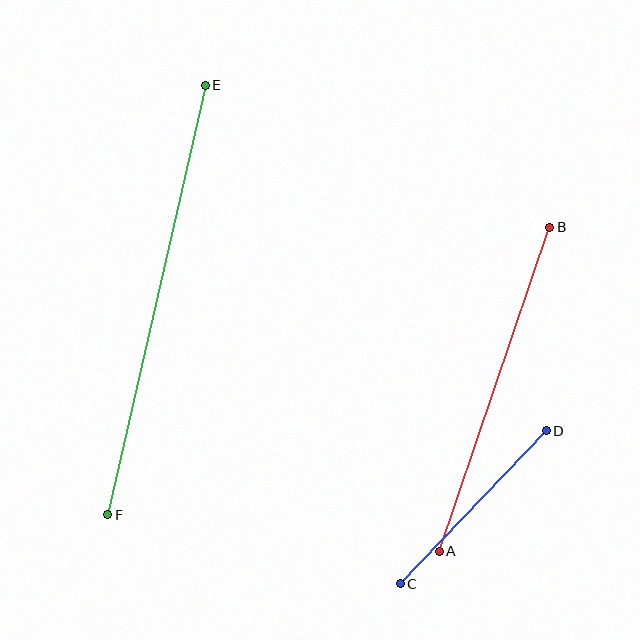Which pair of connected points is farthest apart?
Points E and F are farthest apart.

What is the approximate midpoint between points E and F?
The midpoint is at approximately (157, 300) pixels.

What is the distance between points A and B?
The distance is approximately 342 pixels.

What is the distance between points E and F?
The distance is approximately 441 pixels.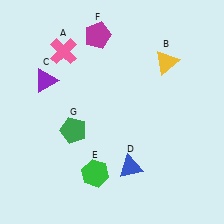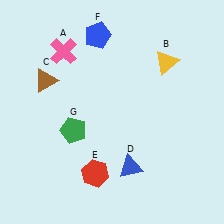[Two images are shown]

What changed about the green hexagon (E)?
In Image 1, E is green. In Image 2, it changed to red.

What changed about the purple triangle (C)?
In Image 1, C is purple. In Image 2, it changed to brown.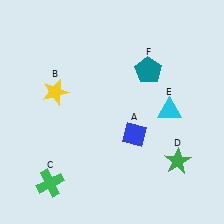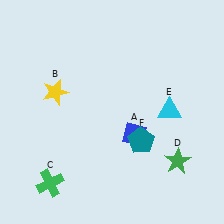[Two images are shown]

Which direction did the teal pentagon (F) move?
The teal pentagon (F) moved down.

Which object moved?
The teal pentagon (F) moved down.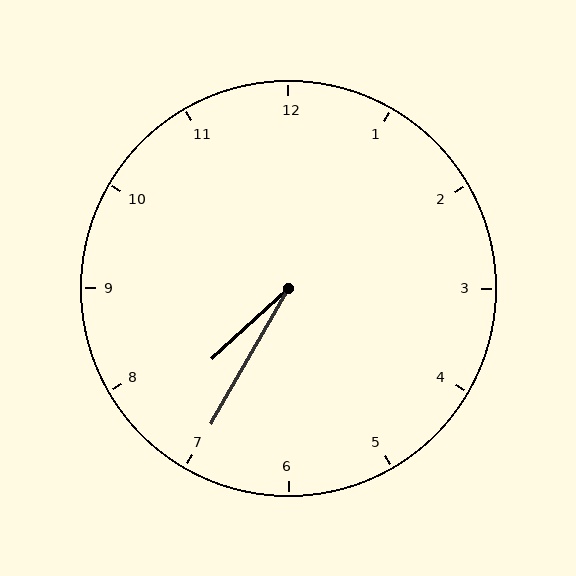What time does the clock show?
7:35.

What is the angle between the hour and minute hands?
Approximately 18 degrees.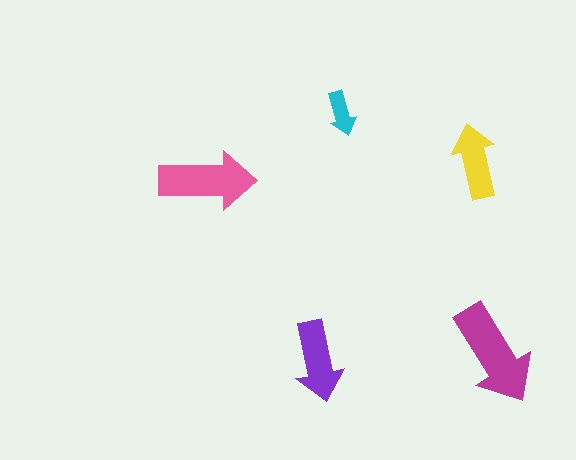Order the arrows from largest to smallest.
the magenta one, the pink one, the purple one, the yellow one, the cyan one.